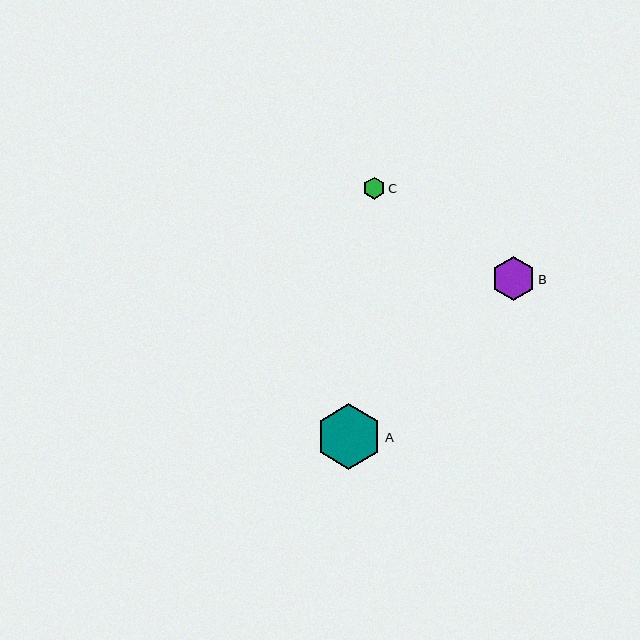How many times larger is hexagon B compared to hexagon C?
Hexagon B is approximately 2.0 times the size of hexagon C.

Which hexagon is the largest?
Hexagon A is the largest with a size of approximately 66 pixels.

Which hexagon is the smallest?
Hexagon C is the smallest with a size of approximately 22 pixels.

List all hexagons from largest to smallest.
From largest to smallest: A, B, C.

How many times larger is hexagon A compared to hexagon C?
Hexagon A is approximately 3.0 times the size of hexagon C.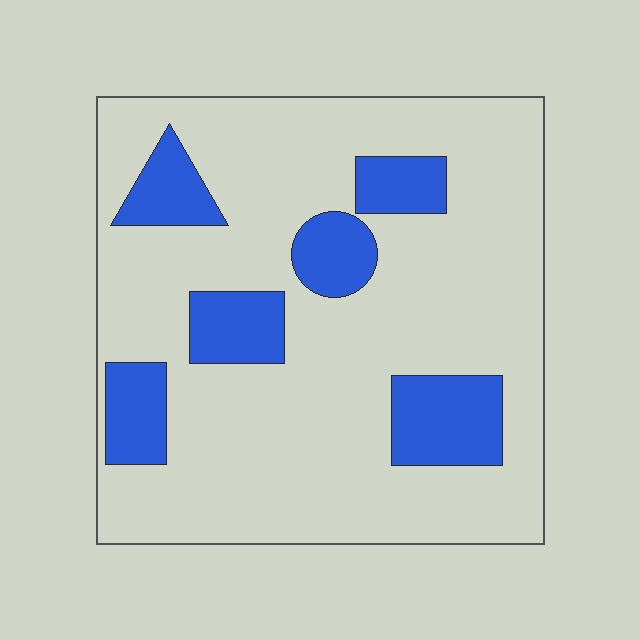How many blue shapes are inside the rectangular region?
6.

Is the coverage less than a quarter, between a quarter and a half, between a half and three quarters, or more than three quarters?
Less than a quarter.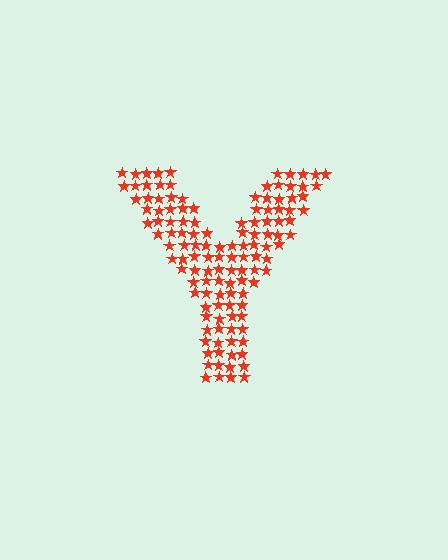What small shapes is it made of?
It is made of small stars.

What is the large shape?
The large shape is the letter Y.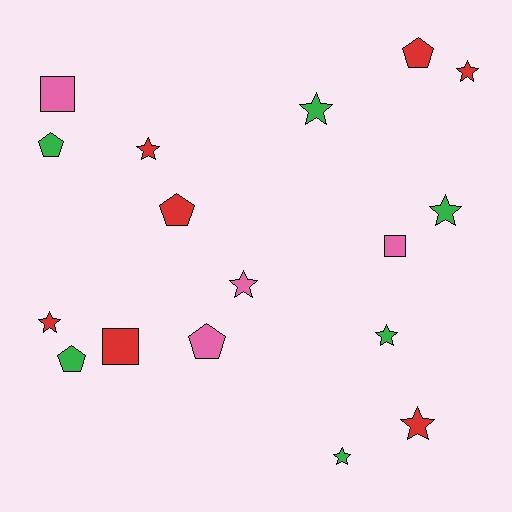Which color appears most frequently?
Red, with 7 objects.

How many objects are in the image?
There are 17 objects.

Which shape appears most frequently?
Star, with 9 objects.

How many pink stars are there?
There is 1 pink star.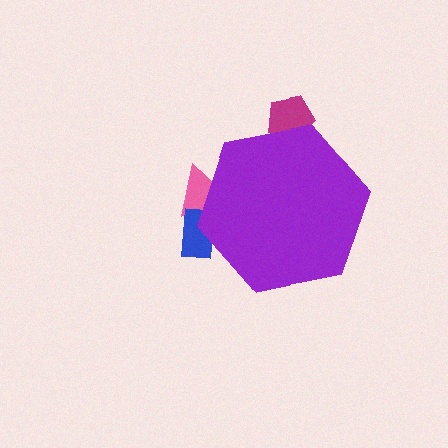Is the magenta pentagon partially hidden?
Yes, the magenta pentagon is partially hidden behind the purple hexagon.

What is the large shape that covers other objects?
A purple hexagon.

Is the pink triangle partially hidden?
Yes, the pink triangle is partially hidden behind the purple hexagon.